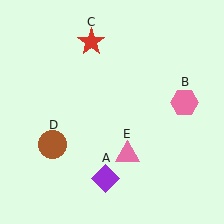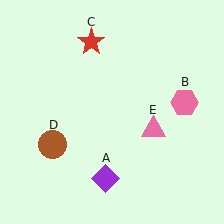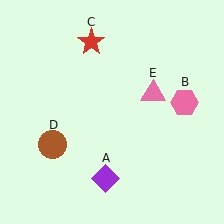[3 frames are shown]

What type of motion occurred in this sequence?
The pink triangle (object E) rotated counterclockwise around the center of the scene.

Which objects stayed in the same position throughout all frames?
Purple diamond (object A) and pink hexagon (object B) and red star (object C) and brown circle (object D) remained stationary.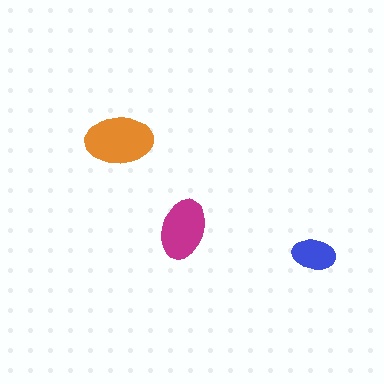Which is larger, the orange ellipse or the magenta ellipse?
The orange one.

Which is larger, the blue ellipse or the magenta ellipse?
The magenta one.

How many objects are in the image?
There are 3 objects in the image.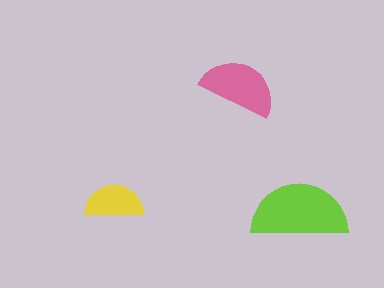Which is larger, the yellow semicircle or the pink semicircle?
The pink one.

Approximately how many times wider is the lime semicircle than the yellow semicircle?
About 1.5 times wider.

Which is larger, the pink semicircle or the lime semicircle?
The lime one.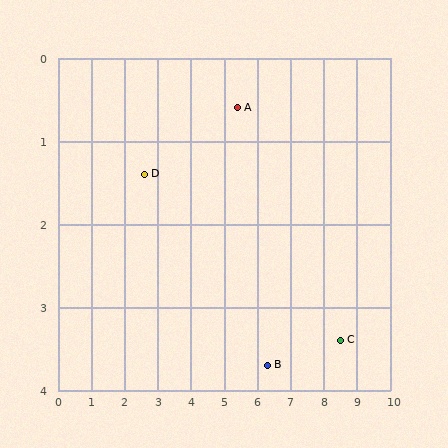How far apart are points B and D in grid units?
Points B and D are about 4.4 grid units apart.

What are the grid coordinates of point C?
Point C is at approximately (8.5, 3.4).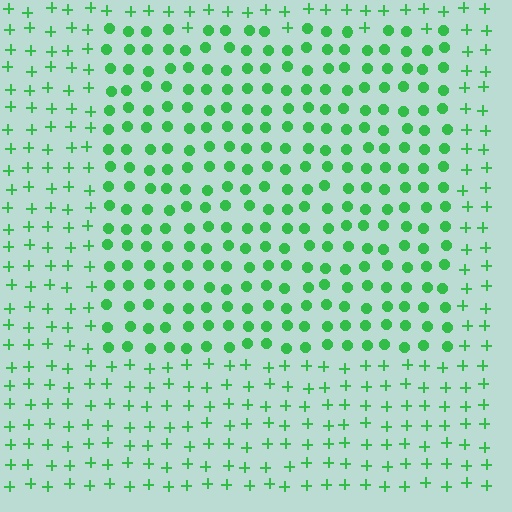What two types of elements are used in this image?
The image uses circles inside the rectangle region and plus signs outside it.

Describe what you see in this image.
The image is filled with small green elements arranged in a uniform grid. A rectangle-shaped region contains circles, while the surrounding area contains plus signs. The boundary is defined purely by the change in element shape.